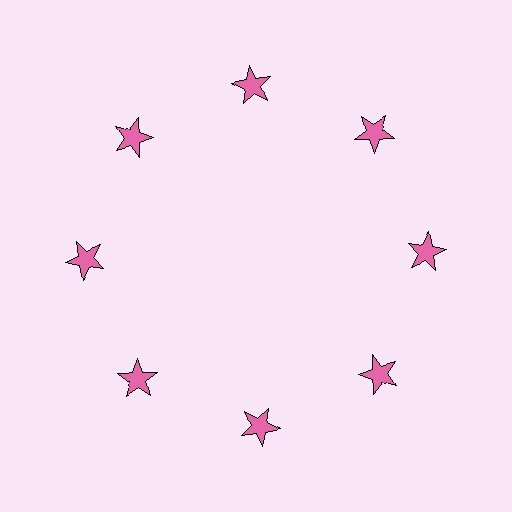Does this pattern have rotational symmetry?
Yes, this pattern has 8-fold rotational symmetry. It looks the same after rotating 45 degrees around the center.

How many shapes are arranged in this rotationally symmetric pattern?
There are 8 shapes, arranged in 8 groups of 1.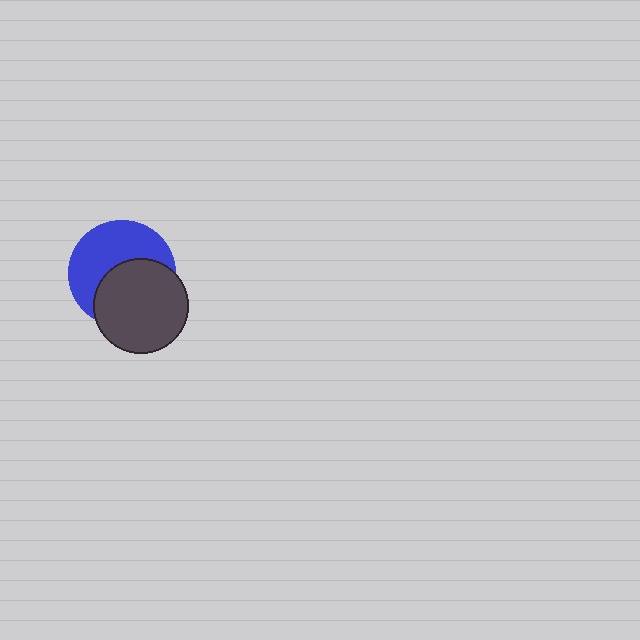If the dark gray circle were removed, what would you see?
You would see the complete blue circle.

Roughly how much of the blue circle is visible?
About half of it is visible (roughly 52%).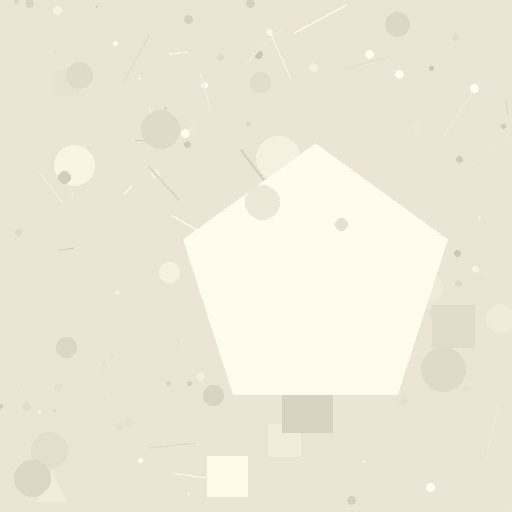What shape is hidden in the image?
A pentagon is hidden in the image.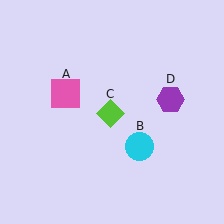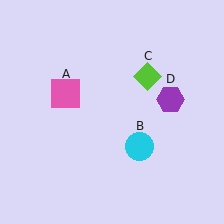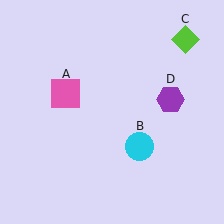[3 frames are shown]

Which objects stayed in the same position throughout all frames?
Pink square (object A) and cyan circle (object B) and purple hexagon (object D) remained stationary.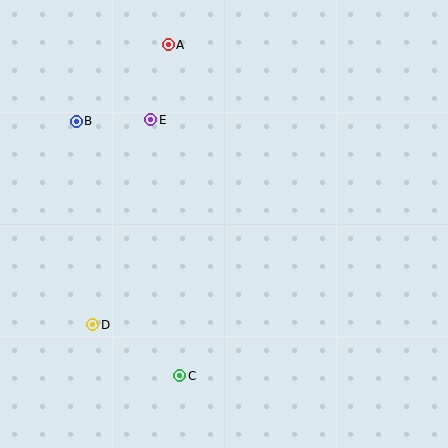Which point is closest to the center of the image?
Point E at (151, 120) is closest to the center.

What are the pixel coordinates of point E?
Point E is at (151, 120).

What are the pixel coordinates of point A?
Point A is at (168, 45).